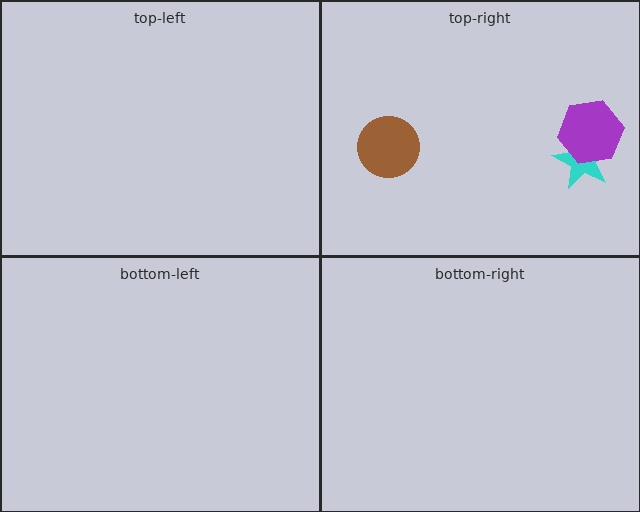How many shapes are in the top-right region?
3.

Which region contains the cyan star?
The top-right region.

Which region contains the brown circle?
The top-right region.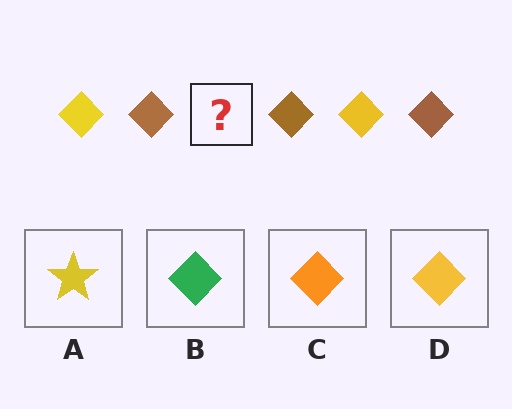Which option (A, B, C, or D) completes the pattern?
D.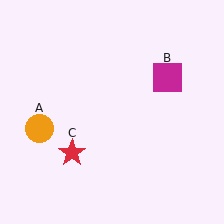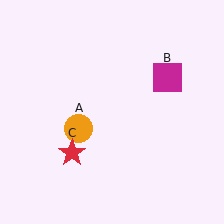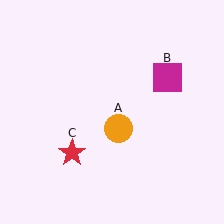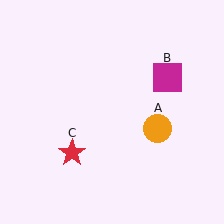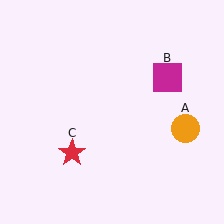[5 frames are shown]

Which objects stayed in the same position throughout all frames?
Magenta square (object B) and red star (object C) remained stationary.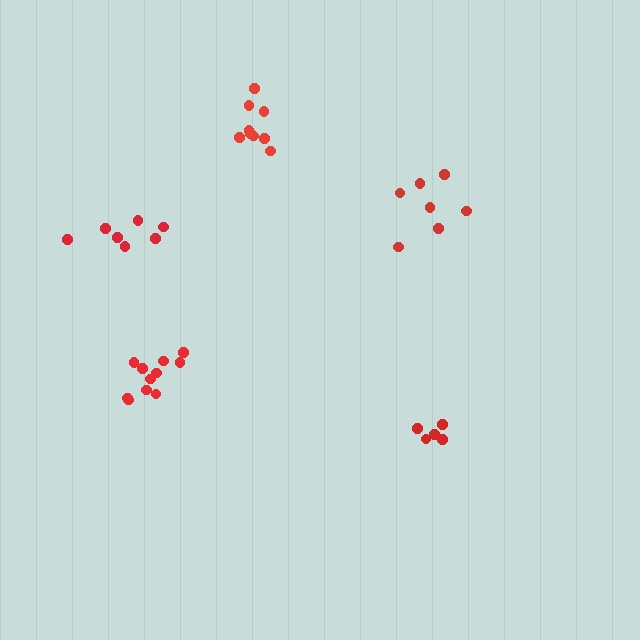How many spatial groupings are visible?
There are 5 spatial groupings.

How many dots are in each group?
Group 1: 8 dots, Group 2: 11 dots, Group 3: 5 dots, Group 4: 9 dots, Group 5: 7 dots (40 total).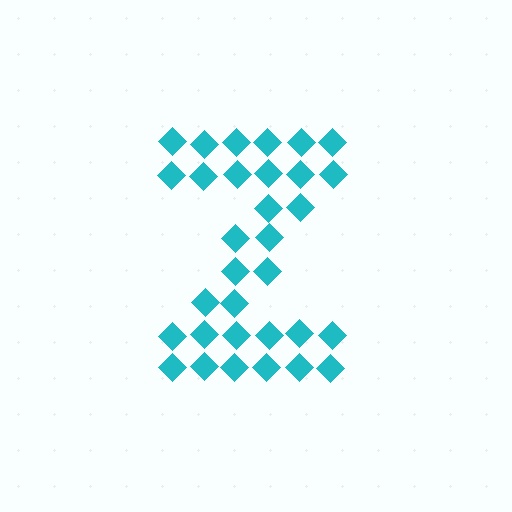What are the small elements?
The small elements are diamonds.